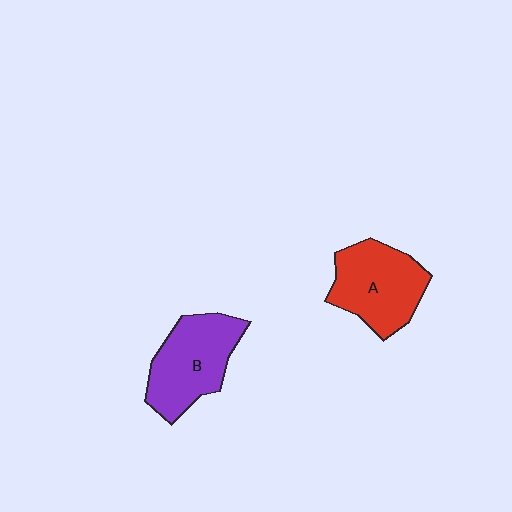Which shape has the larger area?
Shape B (purple).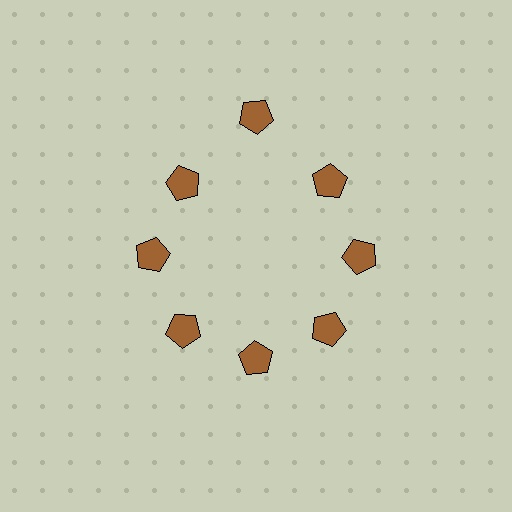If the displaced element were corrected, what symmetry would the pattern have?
It would have 8-fold rotational symmetry — the pattern would map onto itself every 45 degrees.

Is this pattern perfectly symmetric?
No. The 8 brown pentagons are arranged in a ring, but one element near the 12 o'clock position is pushed outward from the center, breaking the 8-fold rotational symmetry.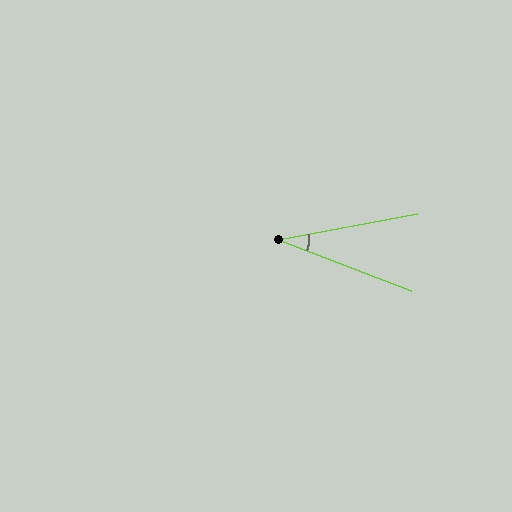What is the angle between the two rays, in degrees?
Approximately 32 degrees.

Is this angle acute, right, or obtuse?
It is acute.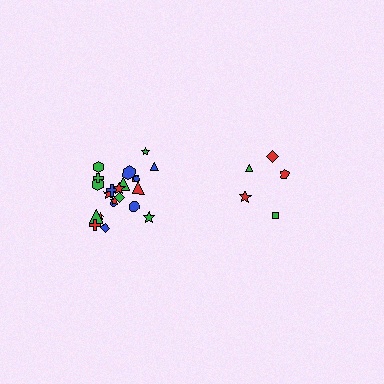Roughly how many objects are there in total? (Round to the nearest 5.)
Roughly 25 objects in total.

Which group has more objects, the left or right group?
The left group.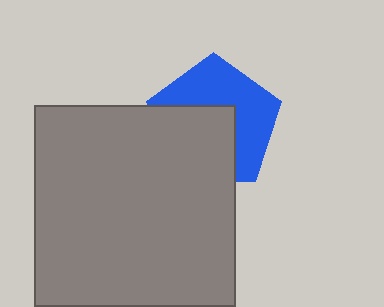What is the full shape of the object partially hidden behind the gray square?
The partially hidden object is a blue pentagon.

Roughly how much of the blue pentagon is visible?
About half of it is visible (roughly 53%).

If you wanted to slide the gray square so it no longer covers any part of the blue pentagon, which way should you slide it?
Slide it toward the lower-left — that is the most direct way to separate the two shapes.